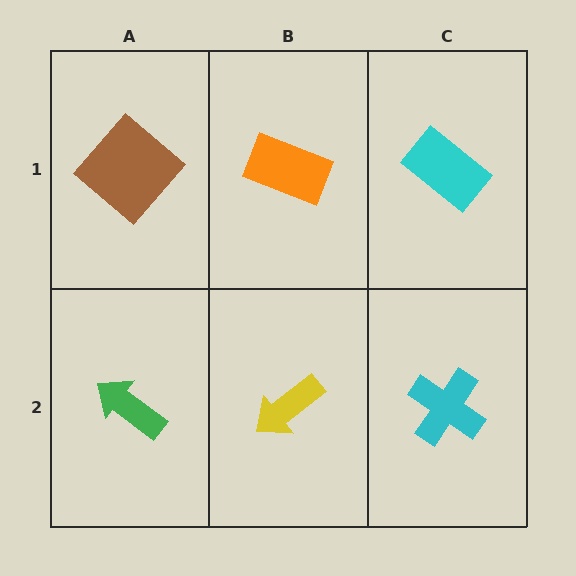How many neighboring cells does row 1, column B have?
3.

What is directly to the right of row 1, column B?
A cyan rectangle.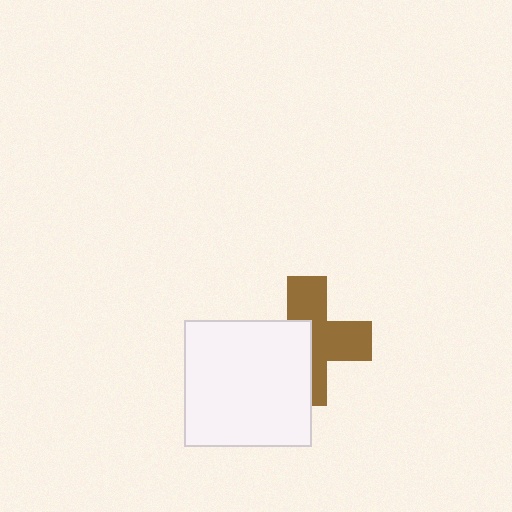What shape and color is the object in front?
The object in front is a white square.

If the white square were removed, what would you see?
You would see the complete brown cross.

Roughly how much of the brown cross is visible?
About half of it is visible (roughly 56%).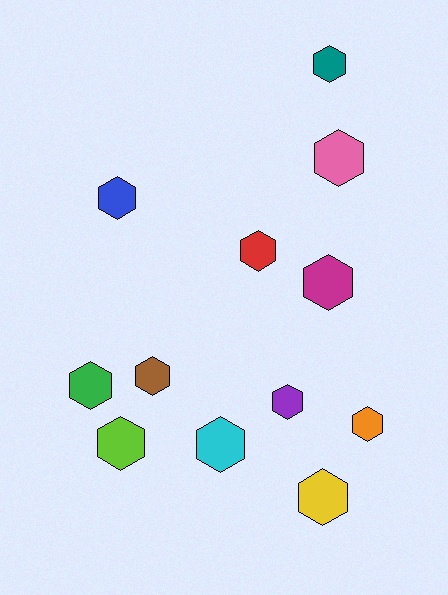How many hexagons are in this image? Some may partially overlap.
There are 12 hexagons.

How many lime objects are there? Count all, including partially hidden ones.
There is 1 lime object.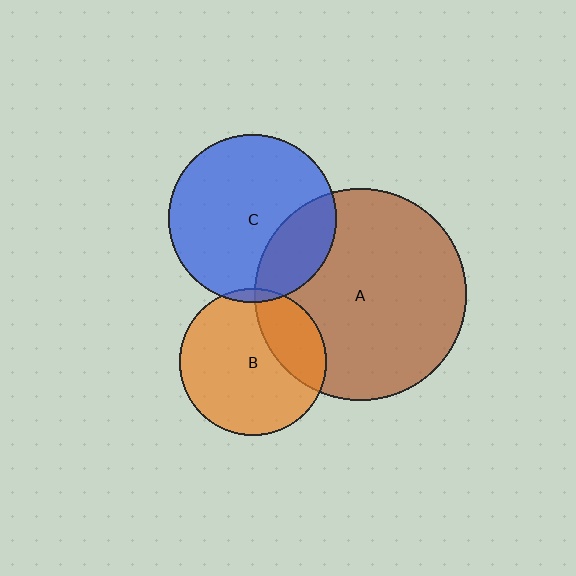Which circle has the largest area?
Circle A (brown).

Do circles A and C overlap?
Yes.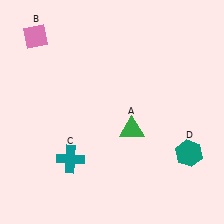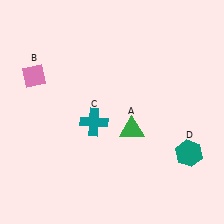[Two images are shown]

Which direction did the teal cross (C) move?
The teal cross (C) moved up.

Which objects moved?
The objects that moved are: the pink diamond (B), the teal cross (C).